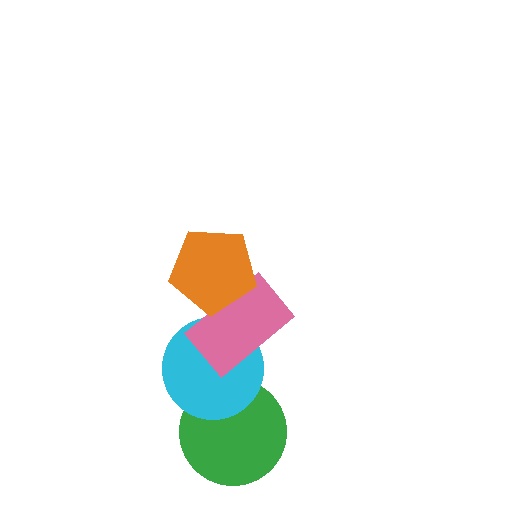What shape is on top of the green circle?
The cyan circle is on top of the green circle.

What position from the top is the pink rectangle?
The pink rectangle is 2nd from the top.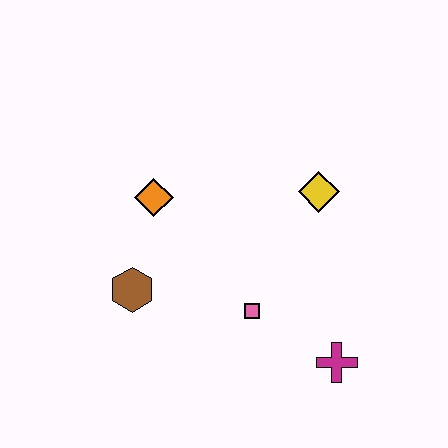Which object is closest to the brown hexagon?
The orange diamond is closest to the brown hexagon.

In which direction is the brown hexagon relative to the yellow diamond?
The brown hexagon is to the left of the yellow diamond.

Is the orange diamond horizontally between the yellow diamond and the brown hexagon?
Yes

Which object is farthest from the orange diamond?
The magenta cross is farthest from the orange diamond.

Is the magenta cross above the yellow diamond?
No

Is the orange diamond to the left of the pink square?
Yes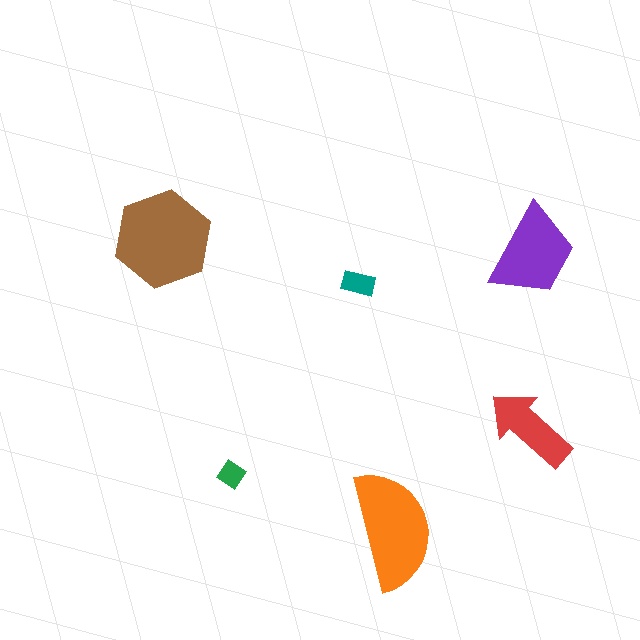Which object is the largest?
The brown hexagon.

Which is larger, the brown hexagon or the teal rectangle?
The brown hexagon.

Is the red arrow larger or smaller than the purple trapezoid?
Smaller.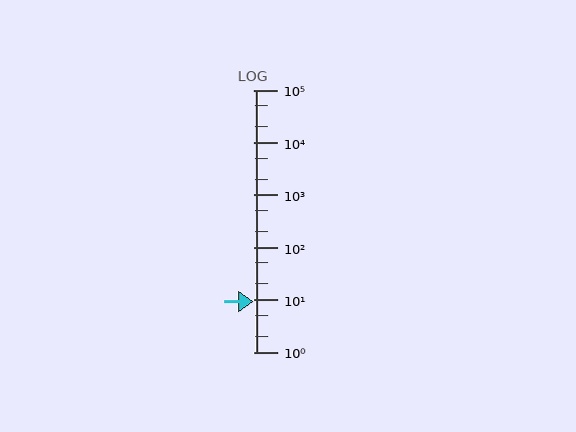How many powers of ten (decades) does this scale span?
The scale spans 5 decades, from 1 to 100000.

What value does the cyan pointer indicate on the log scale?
The pointer indicates approximately 9.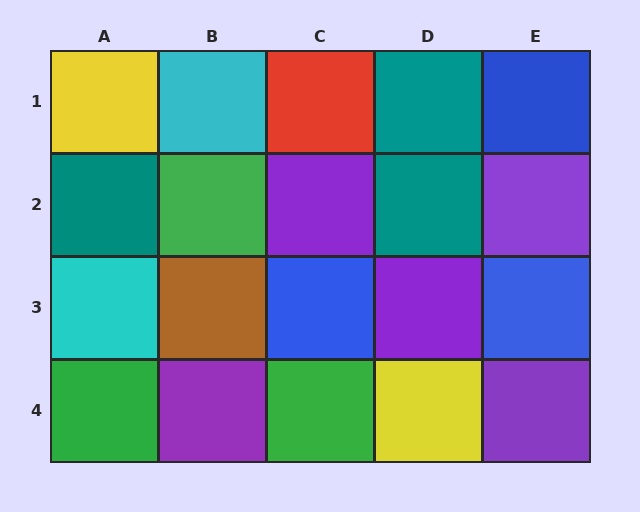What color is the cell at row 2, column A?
Teal.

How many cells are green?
3 cells are green.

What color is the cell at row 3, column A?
Cyan.